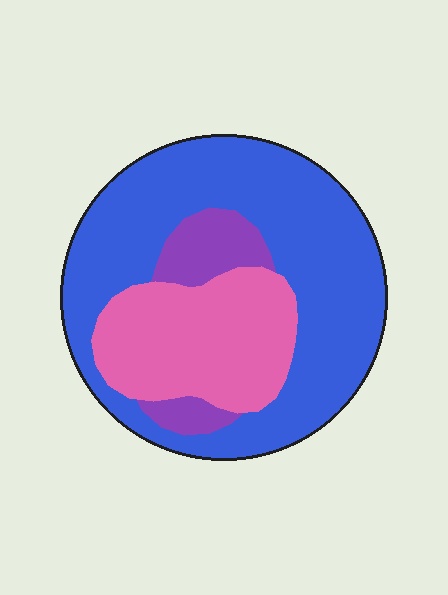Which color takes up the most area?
Blue, at roughly 60%.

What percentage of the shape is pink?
Pink takes up between a quarter and a half of the shape.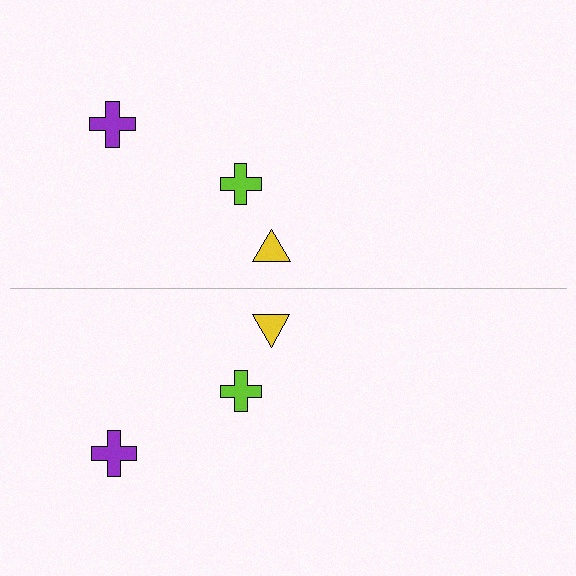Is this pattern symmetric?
Yes, this pattern has bilateral (reflection) symmetry.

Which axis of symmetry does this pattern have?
The pattern has a horizontal axis of symmetry running through the center of the image.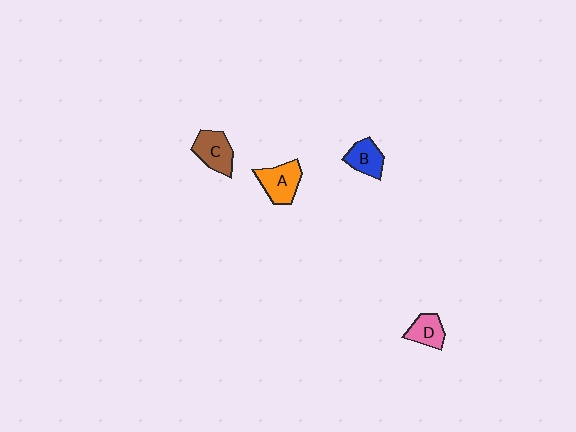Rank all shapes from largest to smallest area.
From largest to smallest: A (orange), C (brown), B (blue), D (pink).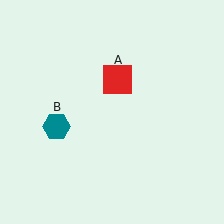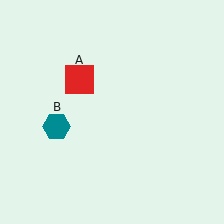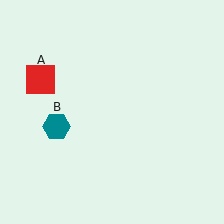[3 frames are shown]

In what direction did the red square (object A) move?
The red square (object A) moved left.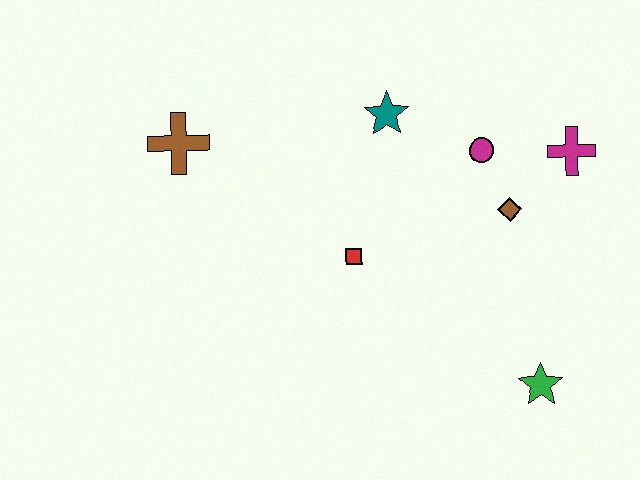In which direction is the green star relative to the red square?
The green star is to the right of the red square.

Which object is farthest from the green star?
The brown cross is farthest from the green star.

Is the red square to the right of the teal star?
No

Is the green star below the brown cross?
Yes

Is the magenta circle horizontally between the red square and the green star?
Yes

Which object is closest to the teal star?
The magenta circle is closest to the teal star.